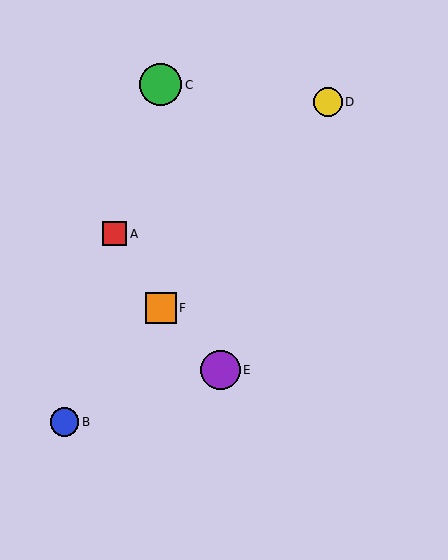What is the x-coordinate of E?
Object E is at x≈220.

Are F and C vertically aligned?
Yes, both are at x≈161.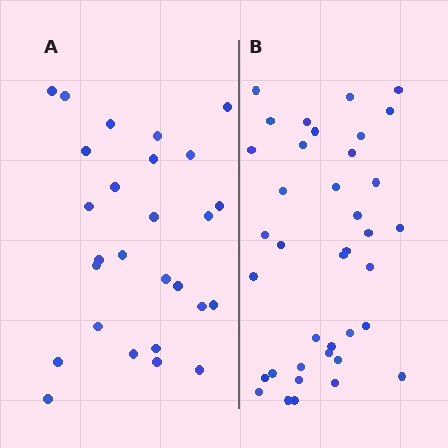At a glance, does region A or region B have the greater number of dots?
Region B (the right region) has more dots.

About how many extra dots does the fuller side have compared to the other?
Region B has roughly 12 or so more dots than region A.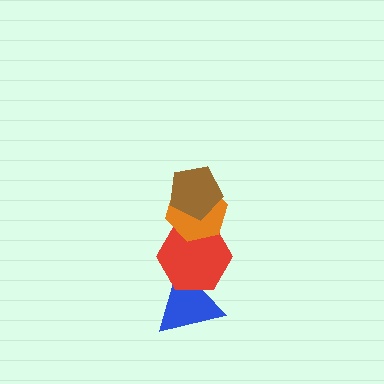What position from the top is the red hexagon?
The red hexagon is 3rd from the top.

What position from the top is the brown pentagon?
The brown pentagon is 1st from the top.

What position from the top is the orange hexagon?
The orange hexagon is 2nd from the top.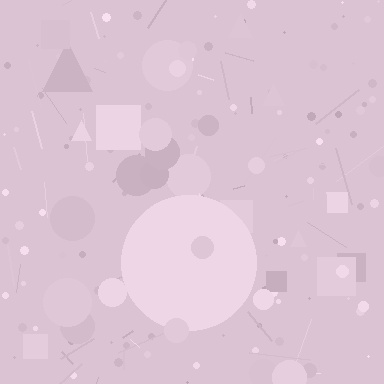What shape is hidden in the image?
A circle is hidden in the image.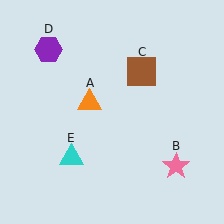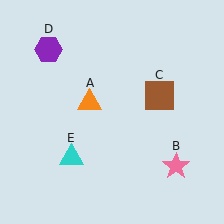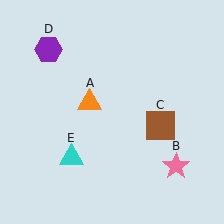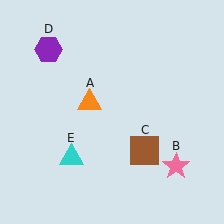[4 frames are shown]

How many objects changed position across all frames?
1 object changed position: brown square (object C).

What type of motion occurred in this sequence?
The brown square (object C) rotated clockwise around the center of the scene.